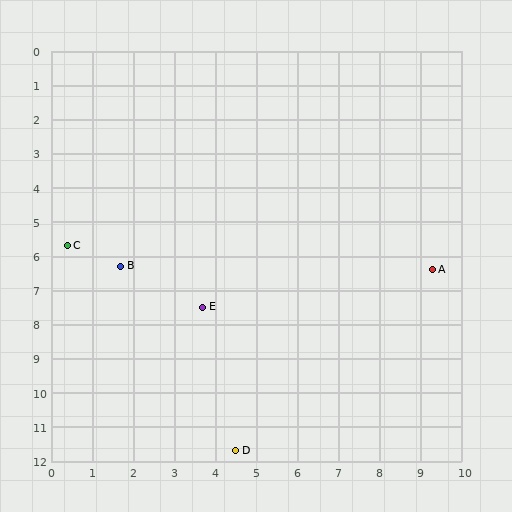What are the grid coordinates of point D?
Point D is at approximately (4.5, 11.7).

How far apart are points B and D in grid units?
Points B and D are about 6.1 grid units apart.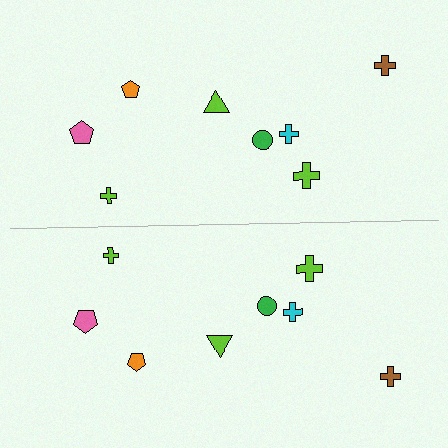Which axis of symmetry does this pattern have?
The pattern has a horizontal axis of symmetry running through the center of the image.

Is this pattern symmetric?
Yes, this pattern has bilateral (reflection) symmetry.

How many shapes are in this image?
There are 16 shapes in this image.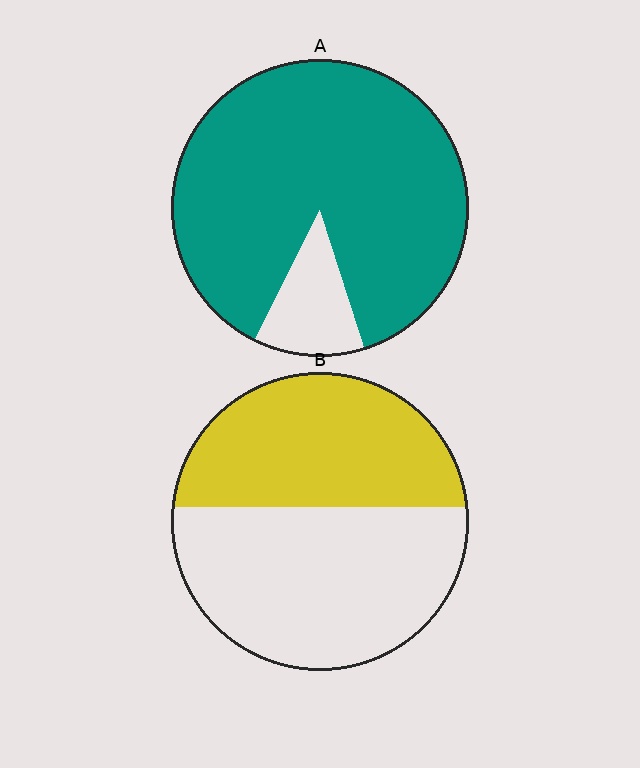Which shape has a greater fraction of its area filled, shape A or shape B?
Shape A.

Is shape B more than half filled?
No.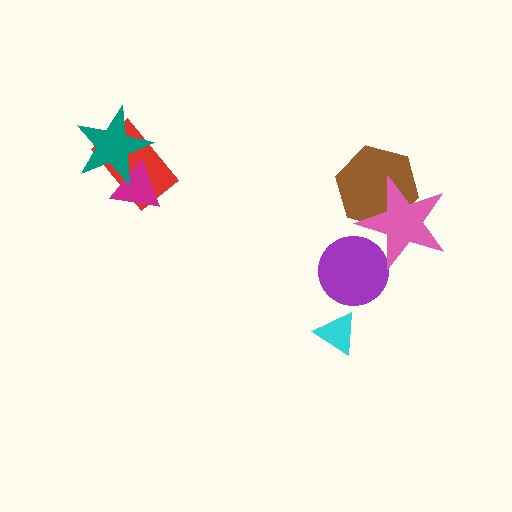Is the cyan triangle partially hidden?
No, no other shape covers it.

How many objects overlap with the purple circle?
1 object overlaps with the purple circle.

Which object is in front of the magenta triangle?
The teal star is in front of the magenta triangle.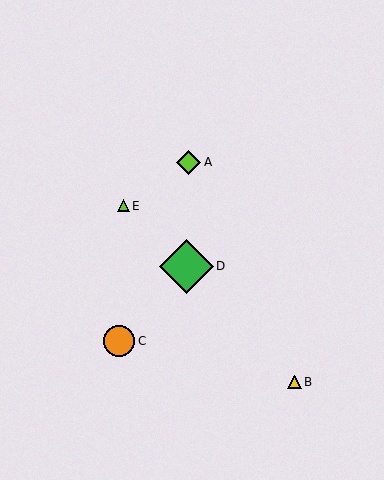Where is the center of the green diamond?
The center of the green diamond is at (186, 266).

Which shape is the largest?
The green diamond (labeled D) is the largest.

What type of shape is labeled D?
Shape D is a green diamond.